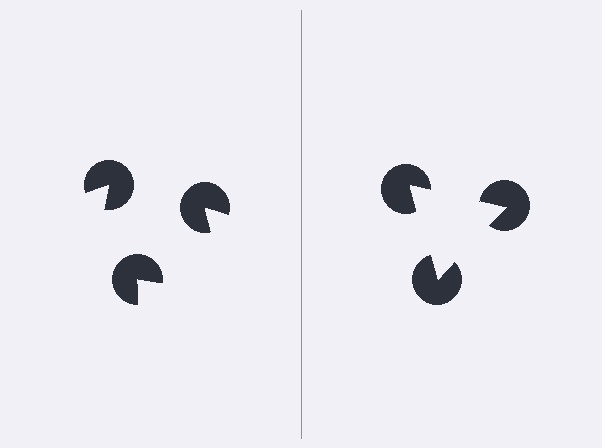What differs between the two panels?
The pac-man discs are positioned identically on both sides; only the wedge orientations differ. On the right they align to a triangle; on the left they are misaligned.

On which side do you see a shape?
An illusory triangle appears on the right side. On the left side the wedge cuts are rotated, so no coherent shape forms.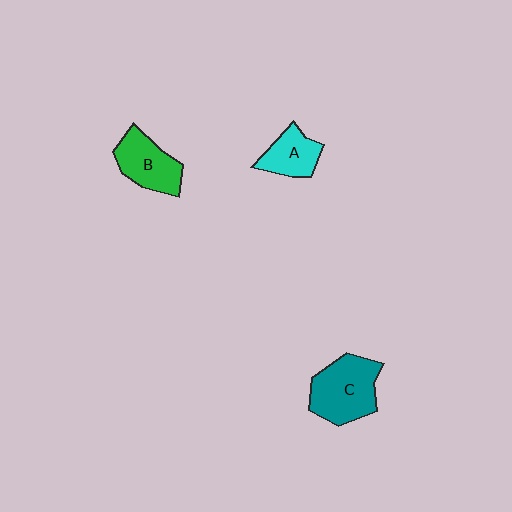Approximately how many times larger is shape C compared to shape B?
Approximately 1.3 times.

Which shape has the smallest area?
Shape A (cyan).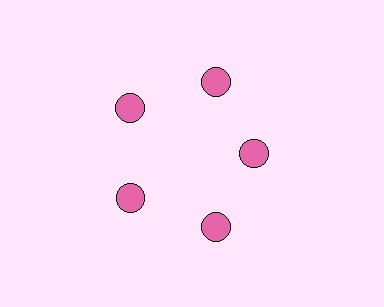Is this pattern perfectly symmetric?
No. The 5 pink circles are arranged in a ring, but one element near the 3 o'clock position is pulled inward toward the center, breaking the 5-fold rotational symmetry.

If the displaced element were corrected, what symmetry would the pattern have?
It would have 5-fold rotational symmetry — the pattern would map onto itself every 72 degrees.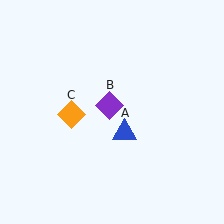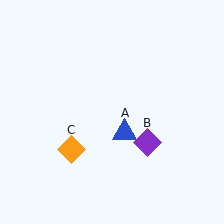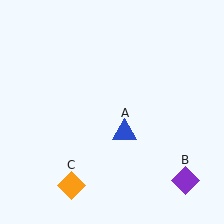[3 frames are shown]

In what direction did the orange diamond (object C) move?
The orange diamond (object C) moved down.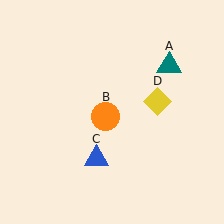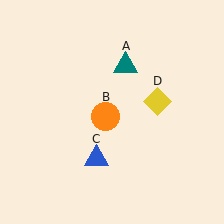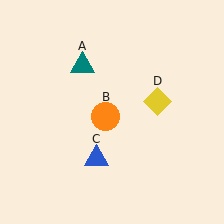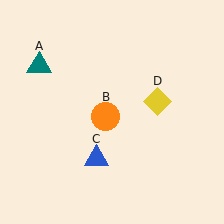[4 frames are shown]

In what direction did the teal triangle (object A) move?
The teal triangle (object A) moved left.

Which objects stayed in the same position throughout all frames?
Orange circle (object B) and blue triangle (object C) and yellow diamond (object D) remained stationary.